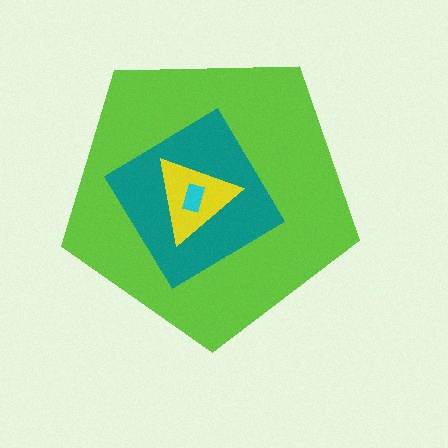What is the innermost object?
The cyan rectangle.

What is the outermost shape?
The lime pentagon.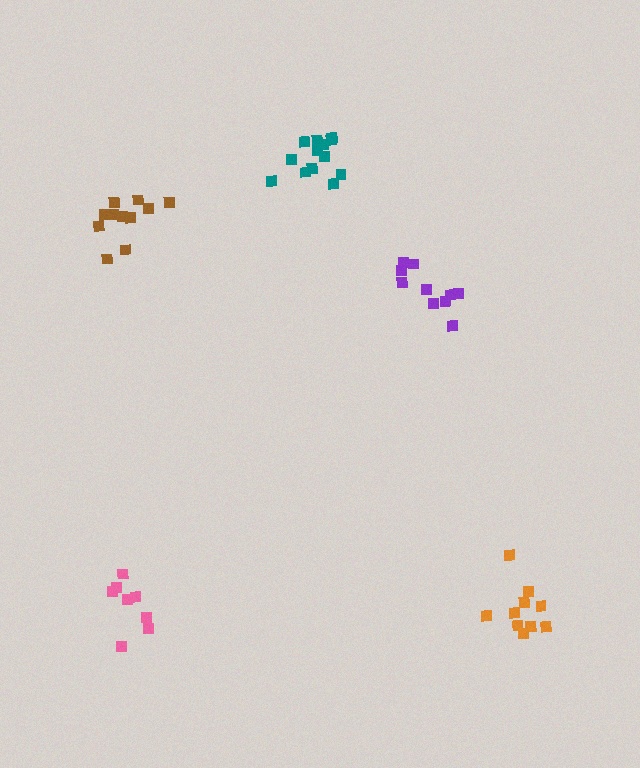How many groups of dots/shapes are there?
There are 5 groups.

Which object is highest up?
The teal cluster is topmost.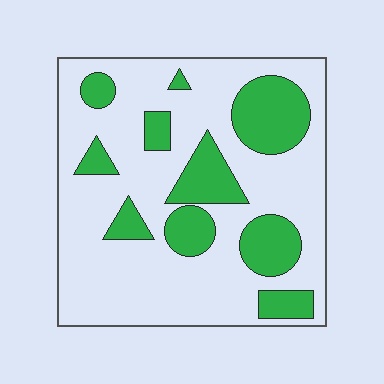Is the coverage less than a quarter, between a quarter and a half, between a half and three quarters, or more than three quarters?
Between a quarter and a half.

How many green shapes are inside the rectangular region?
10.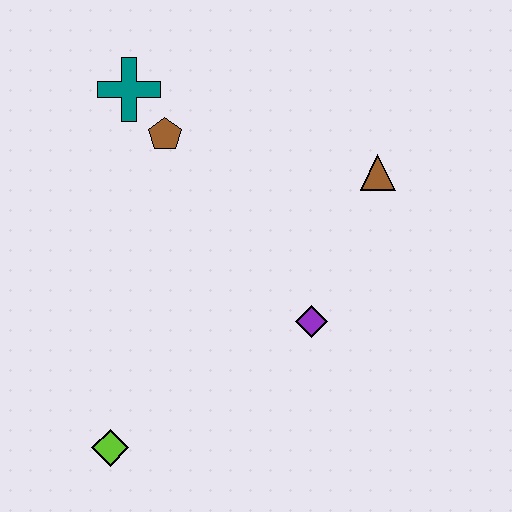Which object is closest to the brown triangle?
The purple diamond is closest to the brown triangle.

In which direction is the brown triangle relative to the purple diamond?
The brown triangle is above the purple diamond.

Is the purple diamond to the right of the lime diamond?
Yes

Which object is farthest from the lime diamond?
The brown triangle is farthest from the lime diamond.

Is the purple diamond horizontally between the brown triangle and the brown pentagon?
Yes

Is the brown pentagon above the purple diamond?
Yes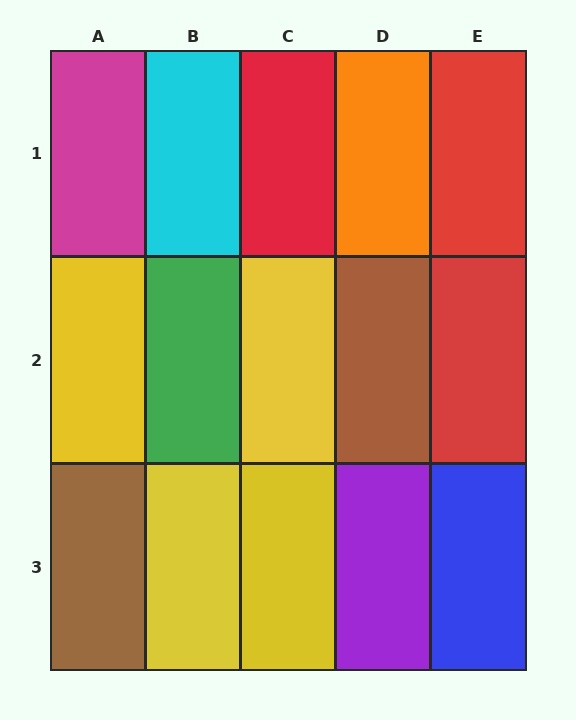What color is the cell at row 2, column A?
Yellow.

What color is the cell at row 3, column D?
Purple.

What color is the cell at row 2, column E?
Red.